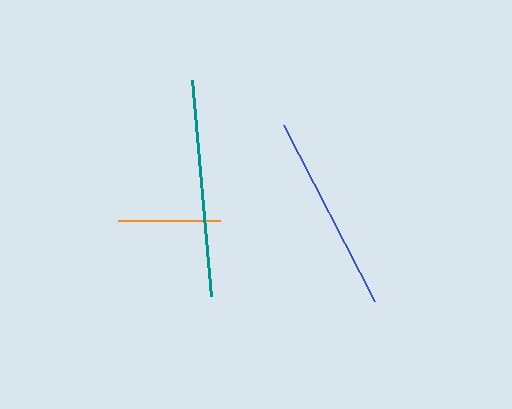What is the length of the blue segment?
The blue segment is approximately 197 pixels long.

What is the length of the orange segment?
The orange segment is approximately 102 pixels long.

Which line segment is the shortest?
The orange line is the shortest at approximately 102 pixels.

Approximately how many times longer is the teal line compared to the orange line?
The teal line is approximately 2.1 times the length of the orange line.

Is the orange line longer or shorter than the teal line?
The teal line is longer than the orange line.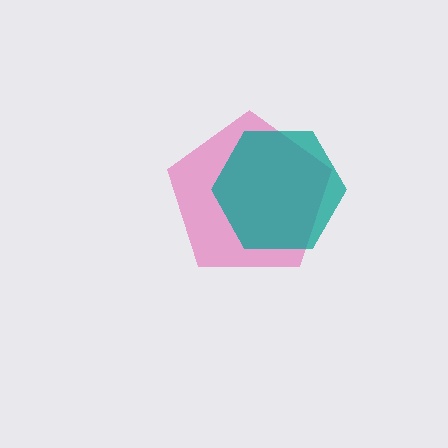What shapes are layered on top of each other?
The layered shapes are: a pink pentagon, a teal hexagon.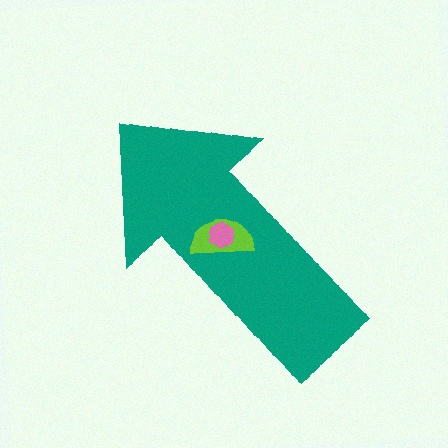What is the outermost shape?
The teal arrow.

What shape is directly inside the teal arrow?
The lime semicircle.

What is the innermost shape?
The pink hexagon.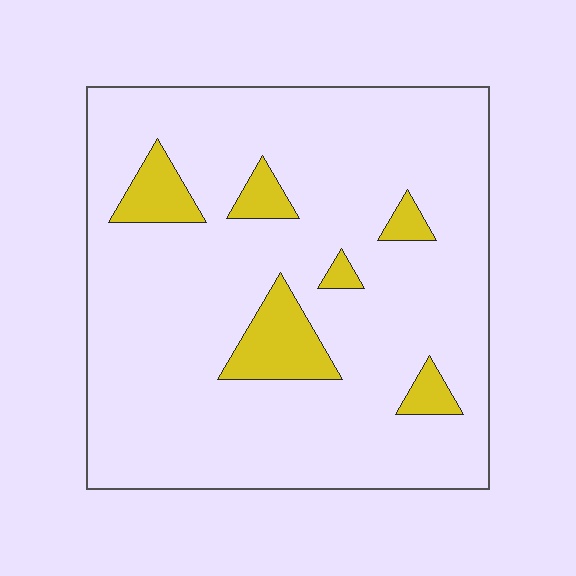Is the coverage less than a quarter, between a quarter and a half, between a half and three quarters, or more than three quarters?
Less than a quarter.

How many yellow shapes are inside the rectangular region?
6.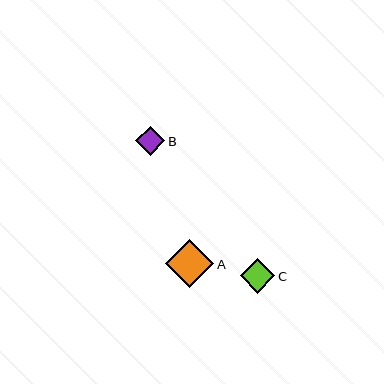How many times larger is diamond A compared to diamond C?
Diamond A is approximately 1.4 times the size of diamond C.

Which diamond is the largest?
Diamond A is the largest with a size of approximately 48 pixels.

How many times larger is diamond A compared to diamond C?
Diamond A is approximately 1.4 times the size of diamond C.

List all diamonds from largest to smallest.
From largest to smallest: A, C, B.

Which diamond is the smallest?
Diamond B is the smallest with a size of approximately 29 pixels.